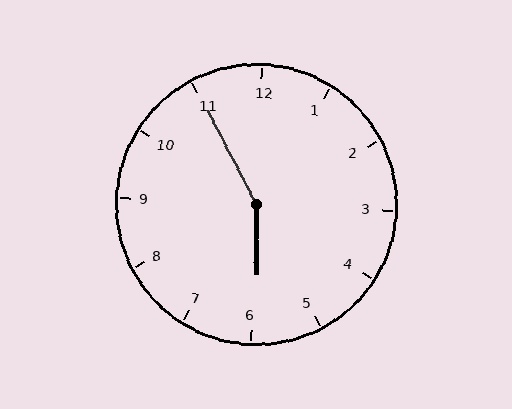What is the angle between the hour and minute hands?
Approximately 152 degrees.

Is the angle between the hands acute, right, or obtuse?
It is obtuse.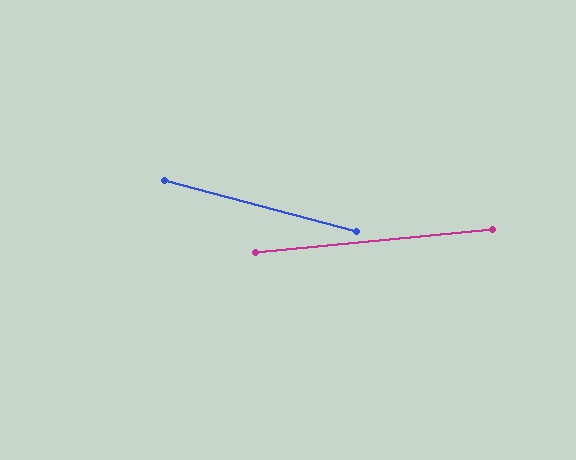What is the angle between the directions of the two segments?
Approximately 20 degrees.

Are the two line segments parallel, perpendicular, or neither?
Neither parallel nor perpendicular — they differ by about 20°.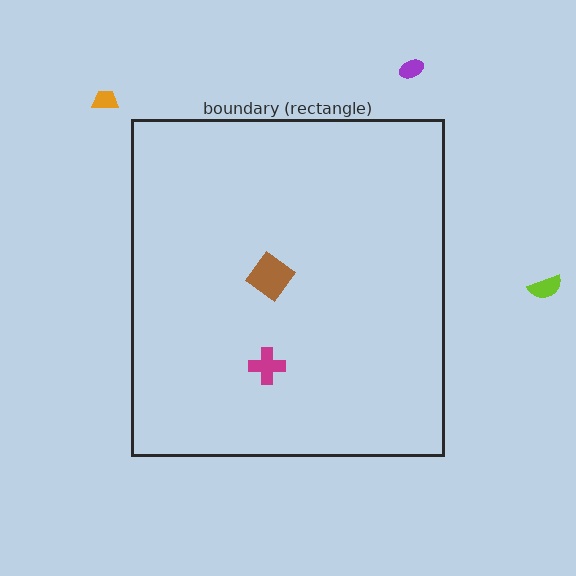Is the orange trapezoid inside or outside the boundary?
Outside.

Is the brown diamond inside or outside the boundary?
Inside.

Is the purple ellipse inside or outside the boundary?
Outside.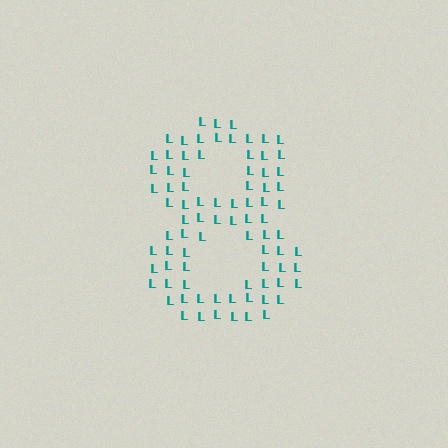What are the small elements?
The small elements are letter L's.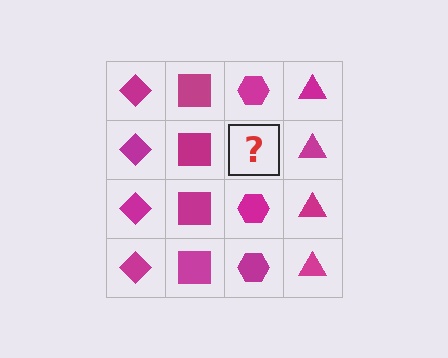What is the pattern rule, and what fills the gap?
The rule is that each column has a consistent shape. The gap should be filled with a magenta hexagon.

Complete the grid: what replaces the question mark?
The question mark should be replaced with a magenta hexagon.